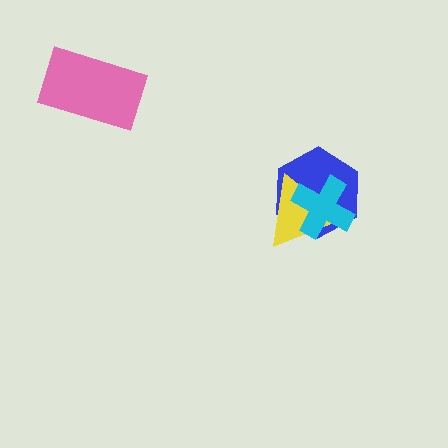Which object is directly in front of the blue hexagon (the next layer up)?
The yellow triangle is directly in front of the blue hexagon.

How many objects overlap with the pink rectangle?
0 objects overlap with the pink rectangle.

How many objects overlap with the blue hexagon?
2 objects overlap with the blue hexagon.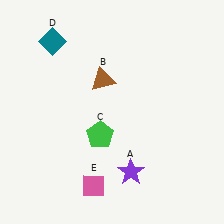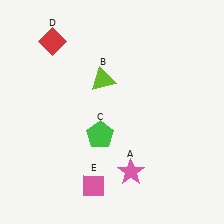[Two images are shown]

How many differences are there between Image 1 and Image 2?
There are 3 differences between the two images.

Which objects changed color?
A changed from purple to pink. B changed from brown to lime. D changed from teal to red.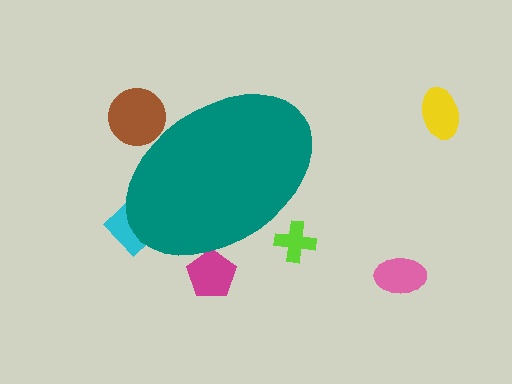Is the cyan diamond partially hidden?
Yes, the cyan diamond is partially hidden behind the teal ellipse.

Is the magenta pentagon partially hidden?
Yes, the magenta pentagon is partially hidden behind the teal ellipse.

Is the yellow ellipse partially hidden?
No, the yellow ellipse is fully visible.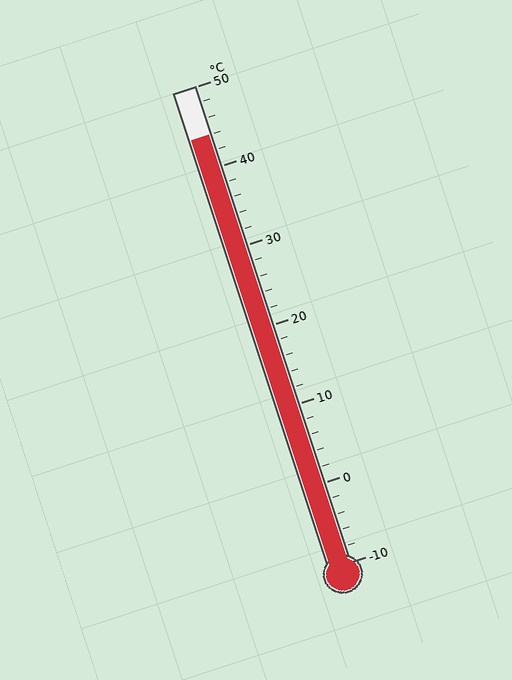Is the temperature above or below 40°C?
The temperature is above 40°C.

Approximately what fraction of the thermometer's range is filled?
The thermometer is filled to approximately 90% of its range.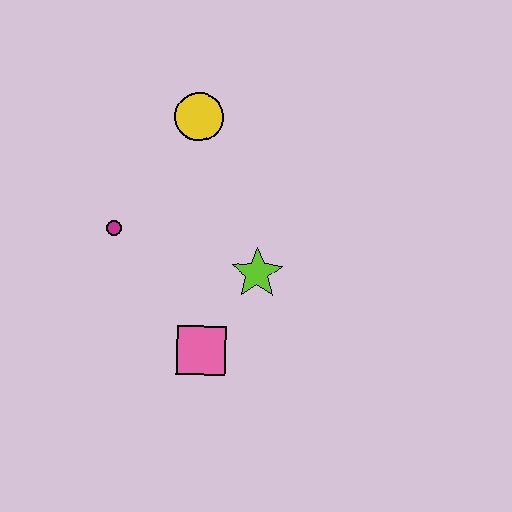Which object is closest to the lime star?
The pink square is closest to the lime star.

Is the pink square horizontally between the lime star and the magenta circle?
Yes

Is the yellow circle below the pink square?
No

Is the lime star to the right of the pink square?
Yes